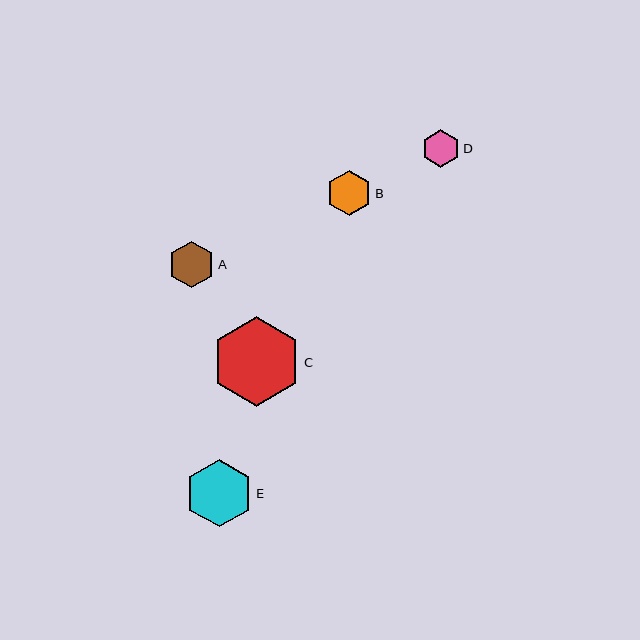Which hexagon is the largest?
Hexagon C is the largest with a size of approximately 89 pixels.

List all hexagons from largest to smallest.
From largest to smallest: C, E, A, B, D.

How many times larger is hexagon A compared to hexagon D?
Hexagon A is approximately 1.2 times the size of hexagon D.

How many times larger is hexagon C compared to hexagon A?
Hexagon C is approximately 1.9 times the size of hexagon A.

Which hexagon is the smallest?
Hexagon D is the smallest with a size of approximately 37 pixels.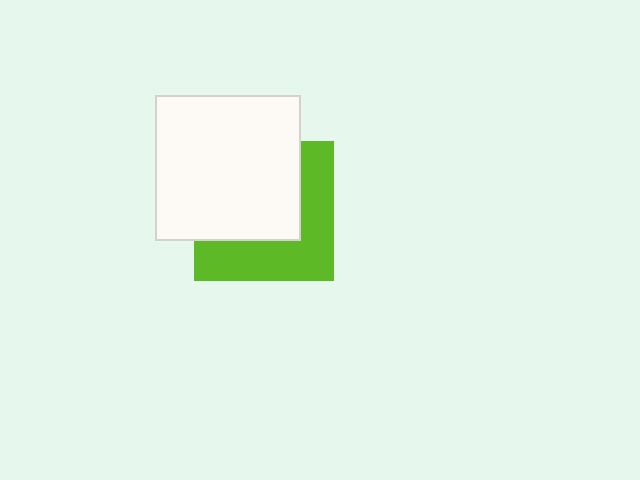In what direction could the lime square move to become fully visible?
The lime square could move toward the lower-right. That would shift it out from behind the white square entirely.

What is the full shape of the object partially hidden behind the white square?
The partially hidden object is a lime square.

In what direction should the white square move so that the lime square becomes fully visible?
The white square should move toward the upper-left. That is the shortest direction to clear the overlap and leave the lime square fully visible.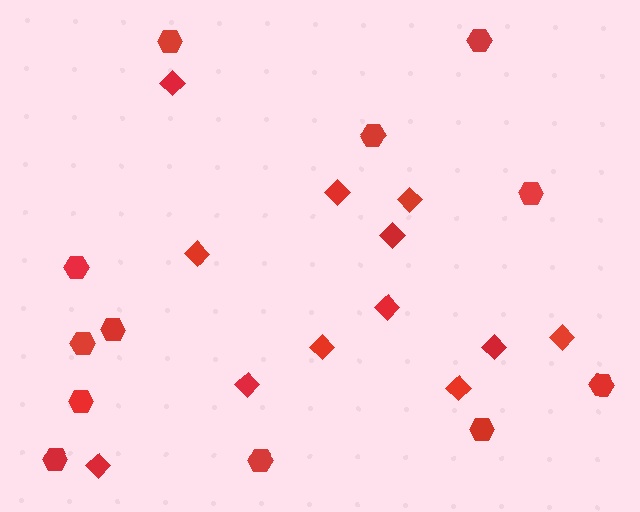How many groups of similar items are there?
There are 2 groups: one group of diamonds (12) and one group of hexagons (12).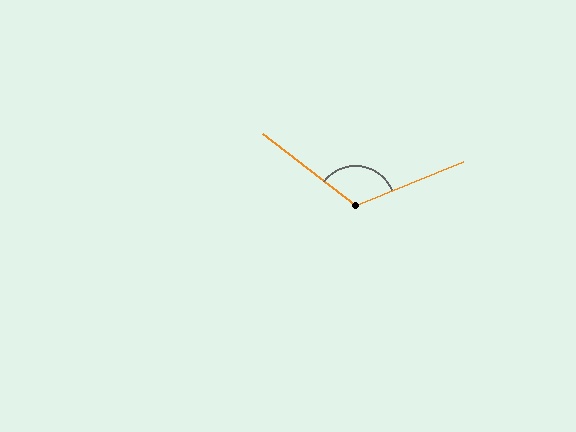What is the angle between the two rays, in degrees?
Approximately 120 degrees.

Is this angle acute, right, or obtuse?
It is obtuse.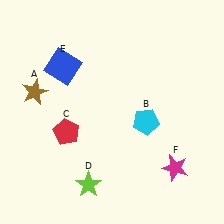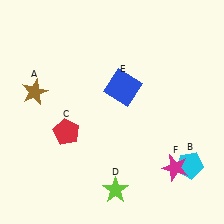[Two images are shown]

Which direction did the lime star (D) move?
The lime star (D) moved right.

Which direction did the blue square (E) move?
The blue square (E) moved right.